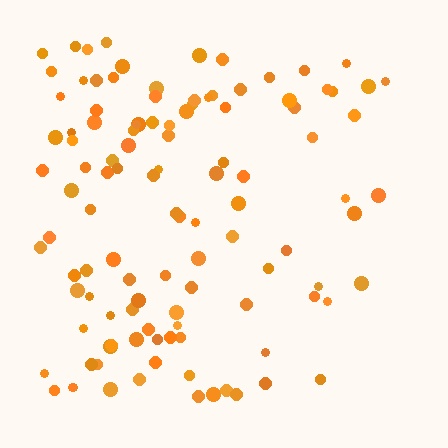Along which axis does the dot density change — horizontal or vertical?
Horizontal.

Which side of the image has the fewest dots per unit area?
The right.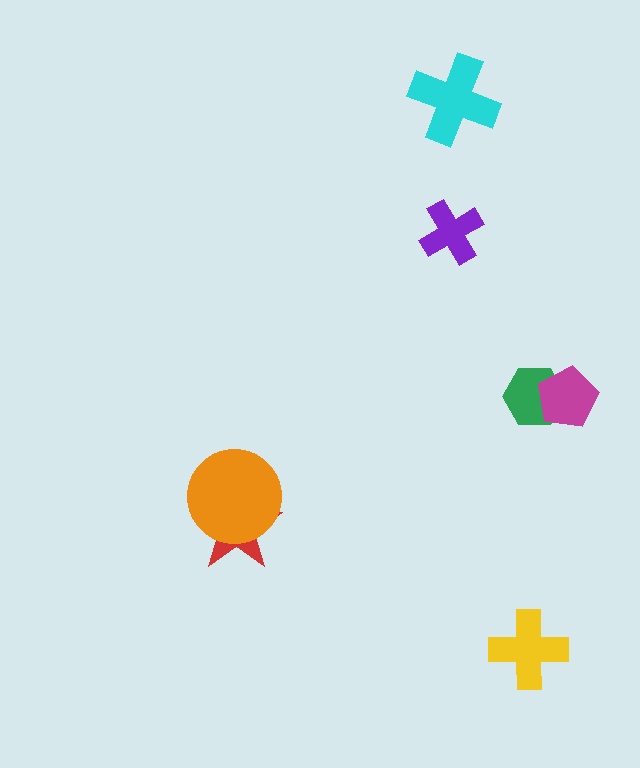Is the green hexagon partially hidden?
Yes, it is partially covered by another shape.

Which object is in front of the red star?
The orange circle is in front of the red star.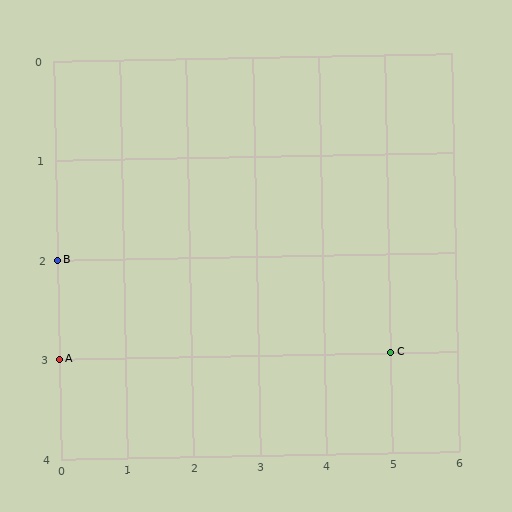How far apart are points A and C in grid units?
Points A and C are 5 columns apart.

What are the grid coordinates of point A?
Point A is at grid coordinates (0, 3).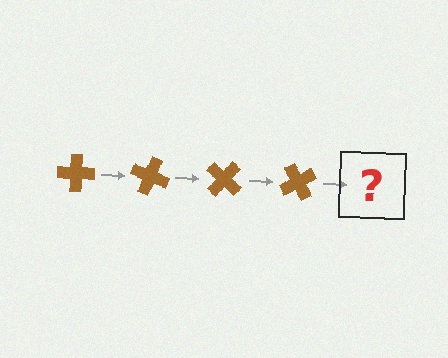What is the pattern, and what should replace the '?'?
The pattern is that the cross rotates 20 degrees each step. The '?' should be a brown cross rotated 80 degrees.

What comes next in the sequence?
The next element should be a brown cross rotated 80 degrees.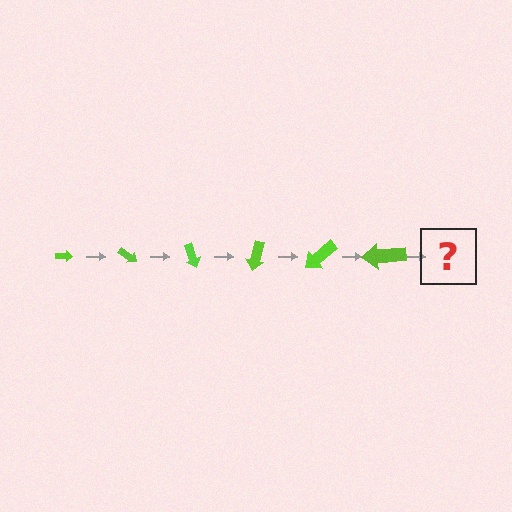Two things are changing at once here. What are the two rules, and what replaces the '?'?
The two rules are that the arrow grows larger each step and it rotates 35 degrees each step. The '?' should be an arrow, larger than the previous one and rotated 210 degrees from the start.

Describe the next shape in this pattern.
It should be an arrow, larger than the previous one and rotated 210 degrees from the start.